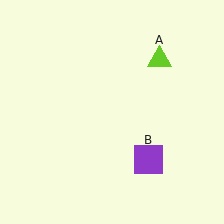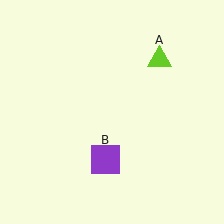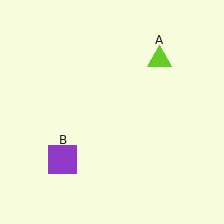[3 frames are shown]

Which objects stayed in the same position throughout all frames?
Lime triangle (object A) remained stationary.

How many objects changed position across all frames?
1 object changed position: purple square (object B).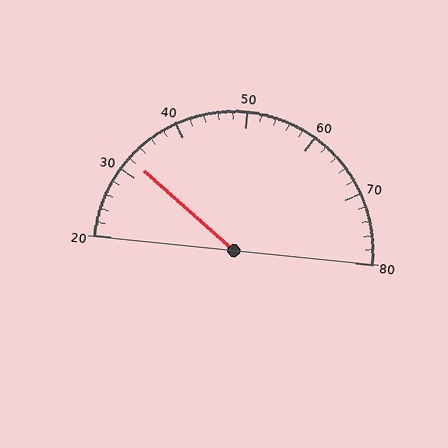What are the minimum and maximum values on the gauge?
The gauge ranges from 20 to 80.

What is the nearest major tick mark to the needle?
The nearest major tick mark is 30.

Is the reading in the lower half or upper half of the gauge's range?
The reading is in the lower half of the range (20 to 80).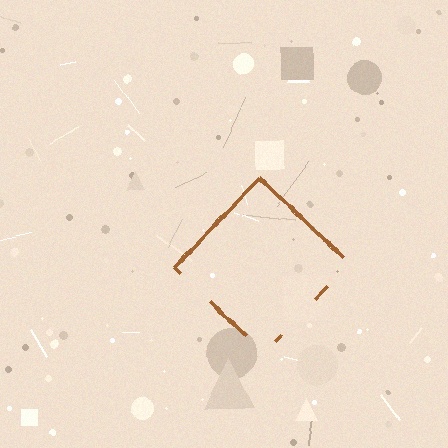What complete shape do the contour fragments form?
The contour fragments form a diamond.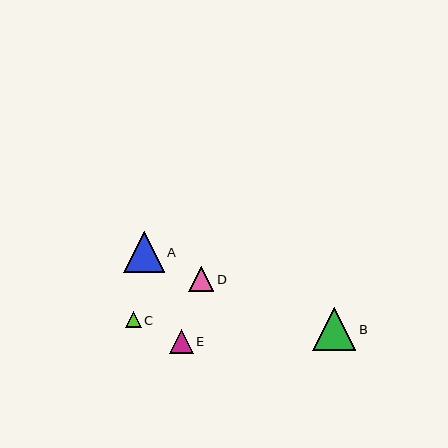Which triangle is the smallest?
Triangle C is the smallest with a size of approximately 16 pixels.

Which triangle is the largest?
Triangle B is the largest with a size of approximately 43 pixels.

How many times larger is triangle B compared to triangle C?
Triangle B is approximately 2.7 times the size of triangle C.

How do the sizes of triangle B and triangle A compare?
Triangle B and triangle A are approximately the same size.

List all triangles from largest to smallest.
From largest to smallest: B, A, D, E, C.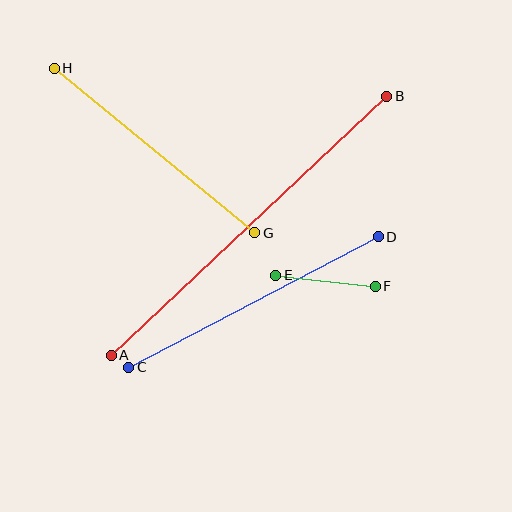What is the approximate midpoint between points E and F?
The midpoint is at approximately (325, 281) pixels.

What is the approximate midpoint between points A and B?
The midpoint is at approximately (249, 226) pixels.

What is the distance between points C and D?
The distance is approximately 281 pixels.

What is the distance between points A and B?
The distance is approximately 378 pixels.